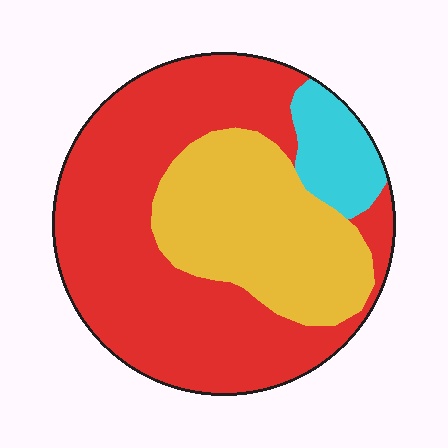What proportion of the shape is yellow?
Yellow covers 31% of the shape.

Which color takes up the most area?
Red, at roughly 60%.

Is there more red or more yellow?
Red.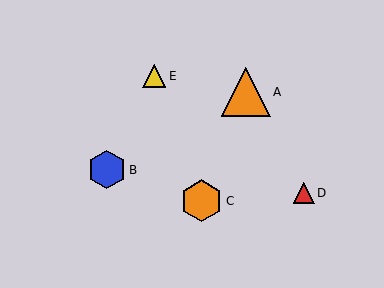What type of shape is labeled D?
Shape D is a red triangle.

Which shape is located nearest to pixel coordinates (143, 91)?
The yellow triangle (labeled E) at (154, 76) is nearest to that location.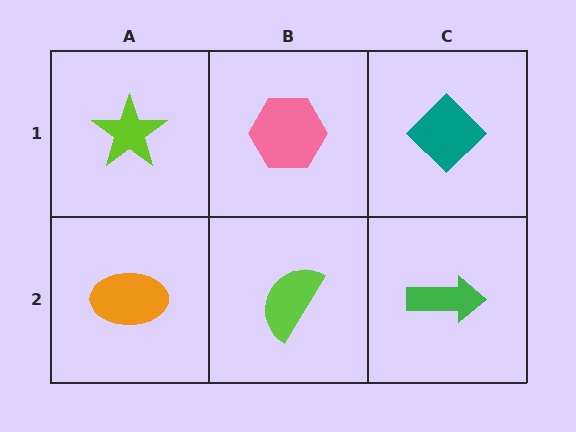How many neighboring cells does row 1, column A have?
2.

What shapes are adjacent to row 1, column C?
A green arrow (row 2, column C), a pink hexagon (row 1, column B).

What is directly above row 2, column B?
A pink hexagon.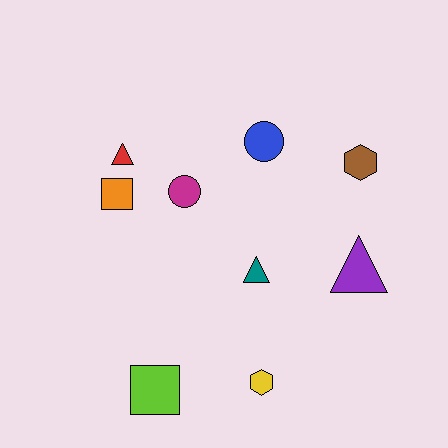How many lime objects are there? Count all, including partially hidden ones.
There is 1 lime object.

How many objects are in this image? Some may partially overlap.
There are 9 objects.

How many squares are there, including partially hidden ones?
There are 2 squares.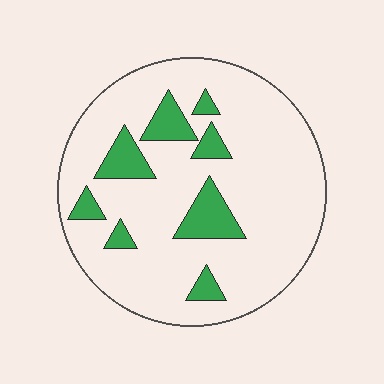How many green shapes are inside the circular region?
8.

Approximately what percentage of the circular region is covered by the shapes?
Approximately 15%.